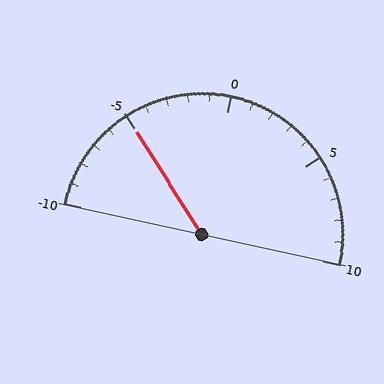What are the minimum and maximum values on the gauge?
The gauge ranges from -10 to 10.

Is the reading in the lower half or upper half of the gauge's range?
The reading is in the lower half of the range (-10 to 10).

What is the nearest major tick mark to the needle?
The nearest major tick mark is -5.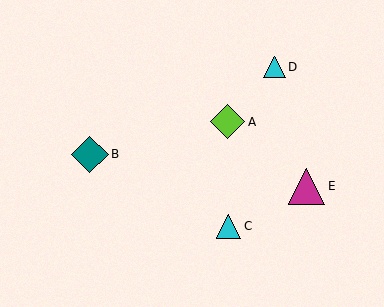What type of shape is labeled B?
Shape B is a teal diamond.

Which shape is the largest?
The teal diamond (labeled B) is the largest.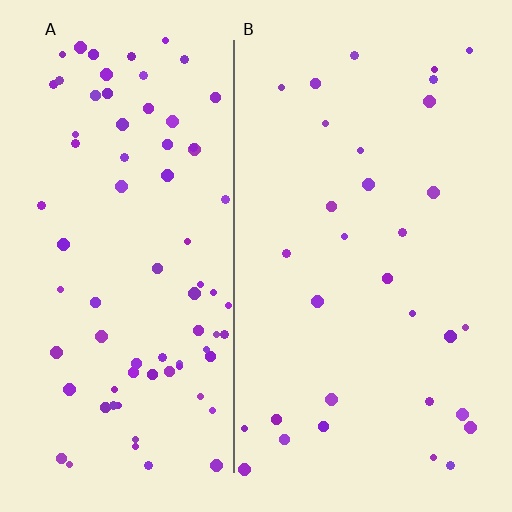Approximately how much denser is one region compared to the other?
Approximately 2.5× — region A over region B.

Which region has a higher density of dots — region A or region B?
A (the left).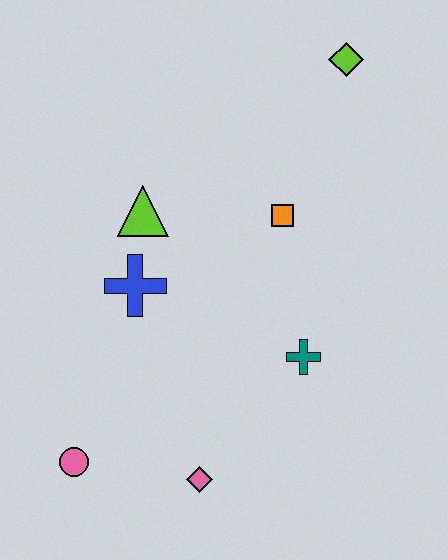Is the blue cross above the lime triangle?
No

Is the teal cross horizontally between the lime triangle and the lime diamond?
Yes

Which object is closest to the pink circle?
The pink diamond is closest to the pink circle.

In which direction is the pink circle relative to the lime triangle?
The pink circle is below the lime triangle.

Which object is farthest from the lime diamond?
The pink circle is farthest from the lime diamond.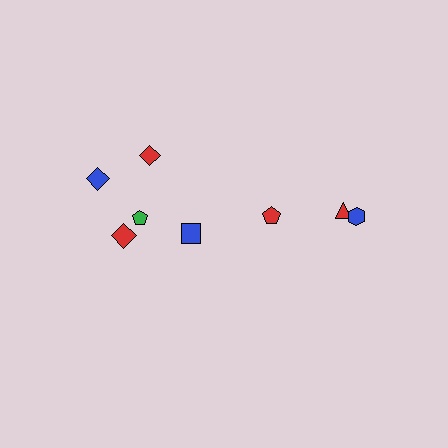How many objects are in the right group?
There are 3 objects.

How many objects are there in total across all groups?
There are 8 objects.